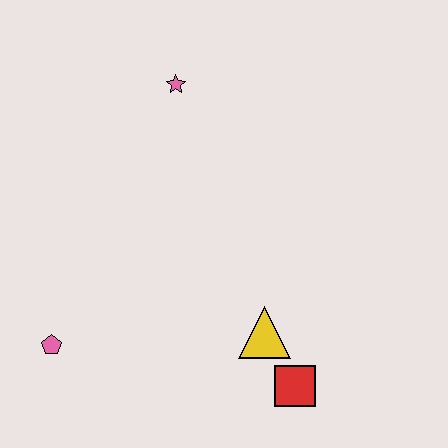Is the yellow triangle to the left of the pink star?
No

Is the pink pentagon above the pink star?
No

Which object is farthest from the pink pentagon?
The pink star is farthest from the pink pentagon.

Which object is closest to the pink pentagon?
The yellow triangle is closest to the pink pentagon.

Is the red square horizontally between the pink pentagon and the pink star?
No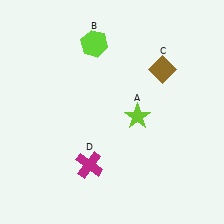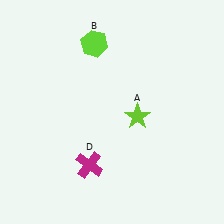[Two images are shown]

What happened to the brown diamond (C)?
The brown diamond (C) was removed in Image 2. It was in the top-right area of Image 1.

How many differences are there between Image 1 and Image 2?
There is 1 difference between the two images.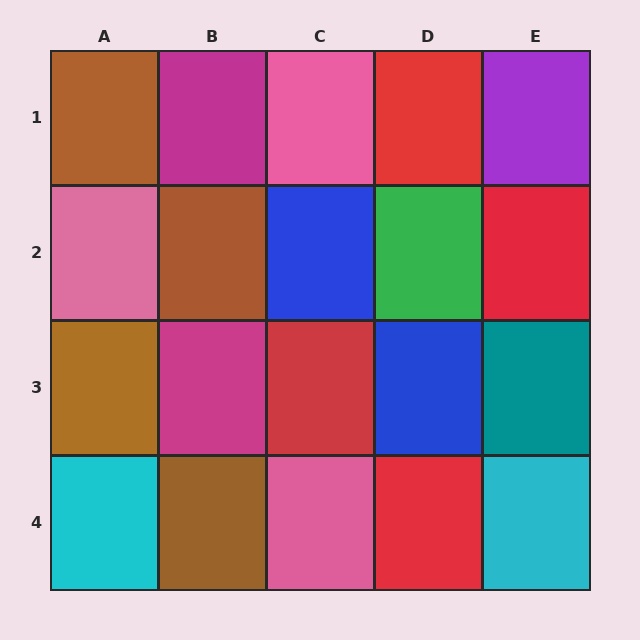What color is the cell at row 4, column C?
Pink.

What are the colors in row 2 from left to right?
Pink, brown, blue, green, red.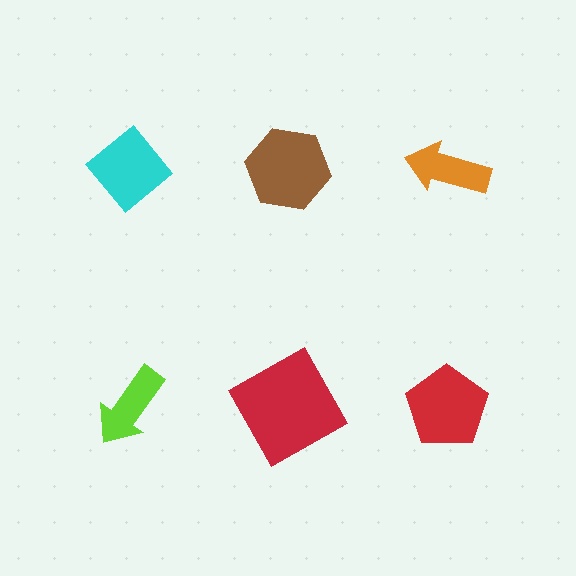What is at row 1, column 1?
A cyan diamond.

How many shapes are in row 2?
3 shapes.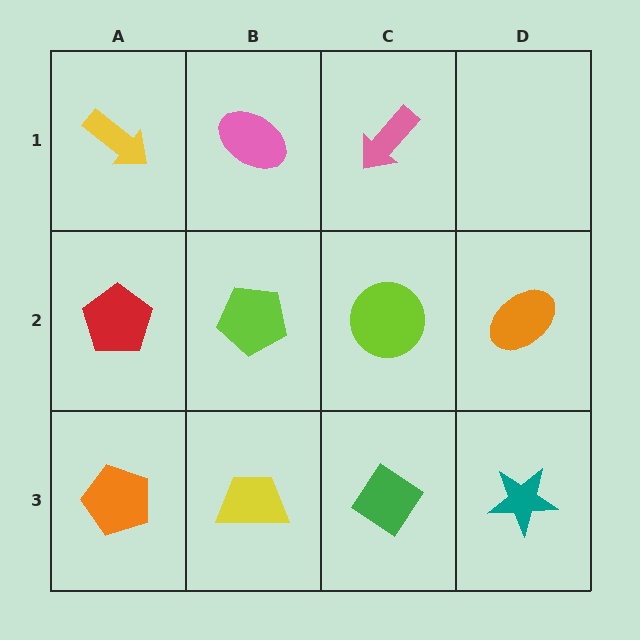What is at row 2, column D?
An orange ellipse.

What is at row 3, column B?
A yellow trapezoid.